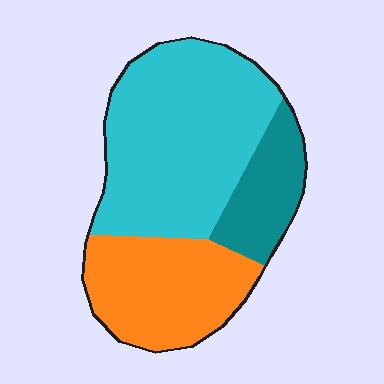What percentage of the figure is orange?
Orange covers 31% of the figure.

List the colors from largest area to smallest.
From largest to smallest: cyan, orange, teal.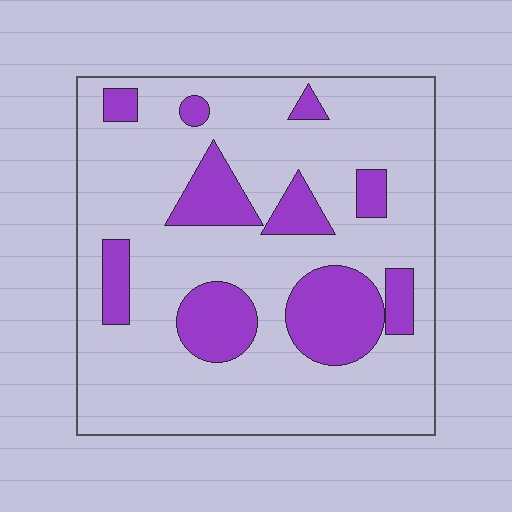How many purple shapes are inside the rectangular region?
10.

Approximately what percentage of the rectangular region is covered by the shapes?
Approximately 20%.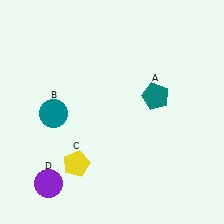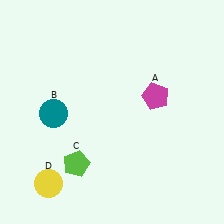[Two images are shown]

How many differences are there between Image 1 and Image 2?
There are 3 differences between the two images.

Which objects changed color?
A changed from teal to magenta. C changed from yellow to lime. D changed from purple to yellow.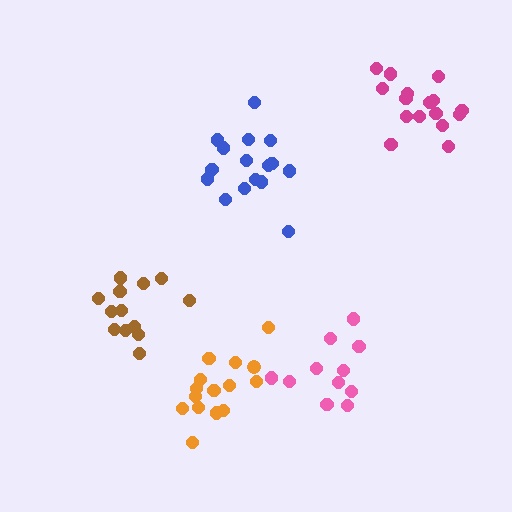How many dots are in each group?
Group 1: 16 dots, Group 2: 13 dots, Group 3: 15 dots, Group 4: 11 dots, Group 5: 16 dots (71 total).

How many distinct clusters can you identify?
There are 5 distinct clusters.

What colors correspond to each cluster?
The clusters are colored: magenta, brown, orange, pink, blue.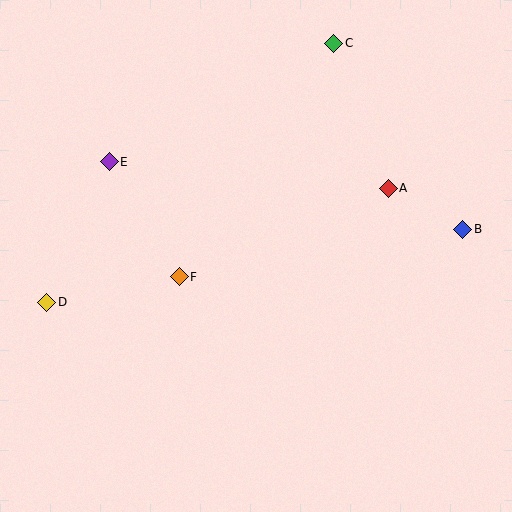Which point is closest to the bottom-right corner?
Point B is closest to the bottom-right corner.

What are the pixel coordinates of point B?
Point B is at (463, 229).